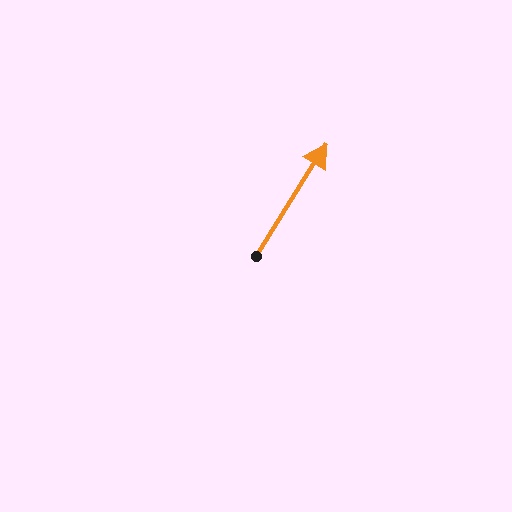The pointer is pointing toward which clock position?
Roughly 1 o'clock.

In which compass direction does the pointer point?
Northeast.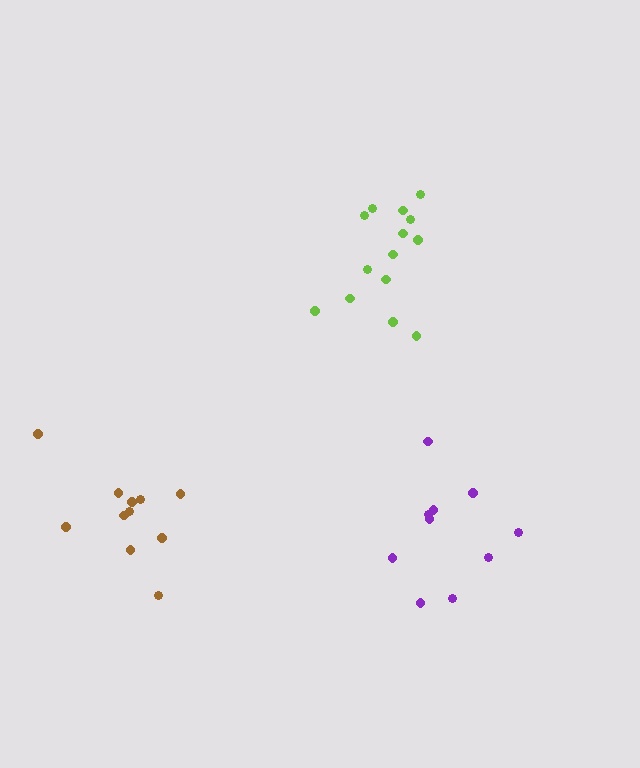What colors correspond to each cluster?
The clusters are colored: lime, brown, purple.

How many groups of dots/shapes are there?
There are 3 groups.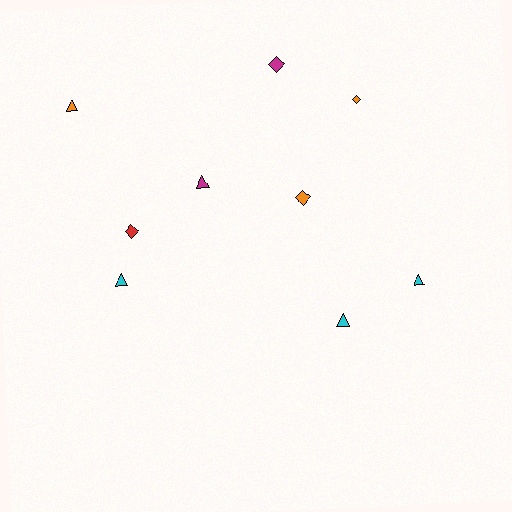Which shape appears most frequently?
Triangle, with 5 objects.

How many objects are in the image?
There are 9 objects.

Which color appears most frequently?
Cyan, with 3 objects.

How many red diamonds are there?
There is 1 red diamond.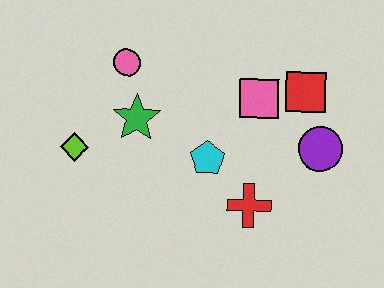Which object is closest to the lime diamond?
The green star is closest to the lime diamond.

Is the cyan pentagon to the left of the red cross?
Yes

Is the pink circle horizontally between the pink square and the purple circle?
No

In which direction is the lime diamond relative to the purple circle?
The lime diamond is to the left of the purple circle.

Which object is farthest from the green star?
The purple circle is farthest from the green star.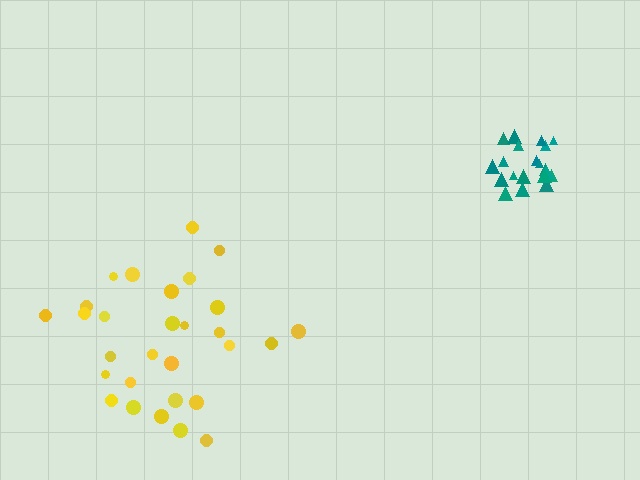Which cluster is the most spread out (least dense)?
Yellow.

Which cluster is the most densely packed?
Teal.